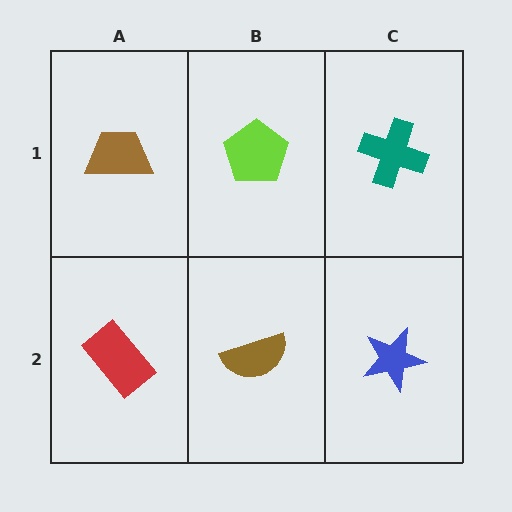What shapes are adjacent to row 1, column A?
A red rectangle (row 2, column A), a lime pentagon (row 1, column B).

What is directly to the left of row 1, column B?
A brown trapezoid.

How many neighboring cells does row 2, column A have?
2.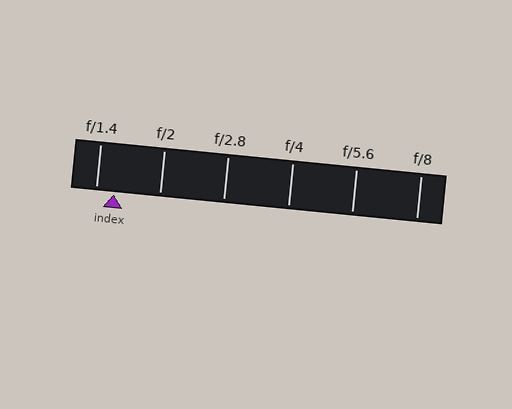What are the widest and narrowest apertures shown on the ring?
The widest aperture shown is f/1.4 and the narrowest is f/8.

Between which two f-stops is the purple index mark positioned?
The index mark is between f/1.4 and f/2.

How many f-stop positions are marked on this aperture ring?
There are 6 f-stop positions marked.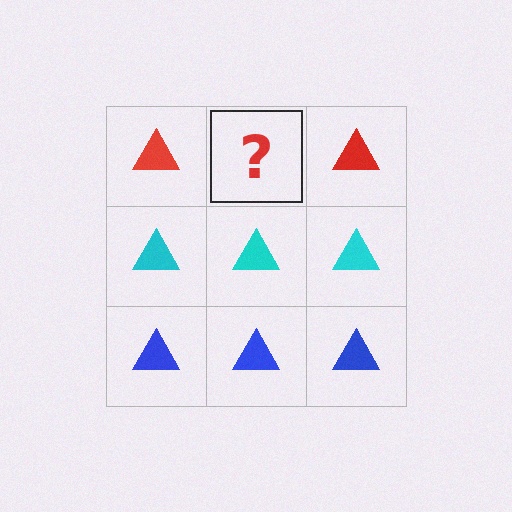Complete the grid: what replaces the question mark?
The question mark should be replaced with a red triangle.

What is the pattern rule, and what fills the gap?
The rule is that each row has a consistent color. The gap should be filled with a red triangle.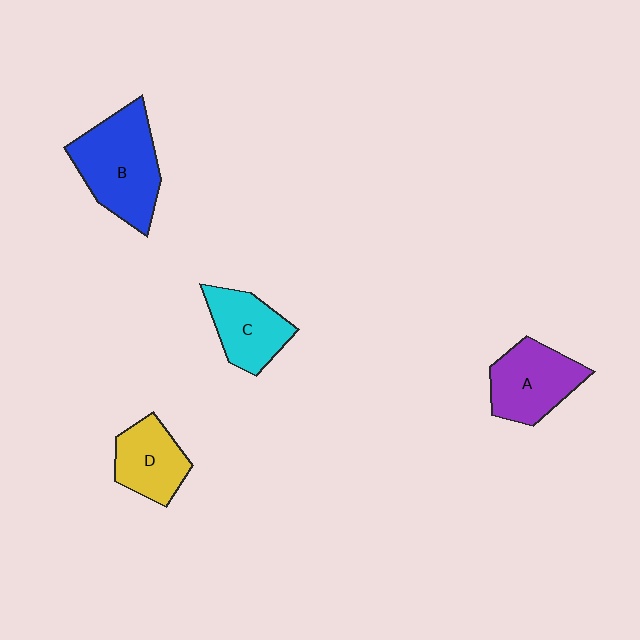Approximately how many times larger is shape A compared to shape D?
Approximately 1.2 times.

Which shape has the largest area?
Shape B (blue).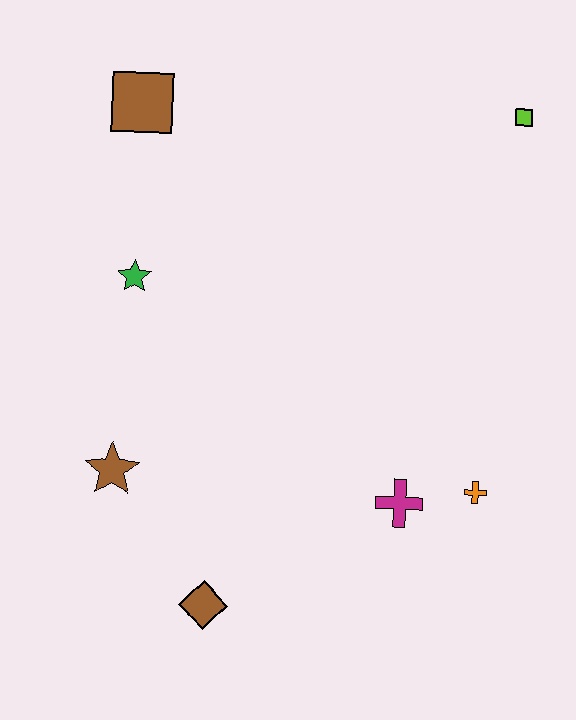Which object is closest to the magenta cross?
The orange cross is closest to the magenta cross.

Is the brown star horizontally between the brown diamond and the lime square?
No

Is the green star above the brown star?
Yes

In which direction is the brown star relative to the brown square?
The brown star is below the brown square.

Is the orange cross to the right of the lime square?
No